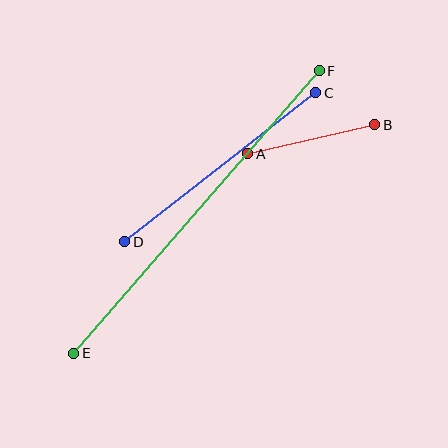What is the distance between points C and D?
The distance is approximately 242 pixels.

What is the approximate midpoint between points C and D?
The midpoint is at approximately (220, 167) pixels.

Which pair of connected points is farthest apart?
Points E and F are farthest apart.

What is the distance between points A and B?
The distance is approximately 130 pixels.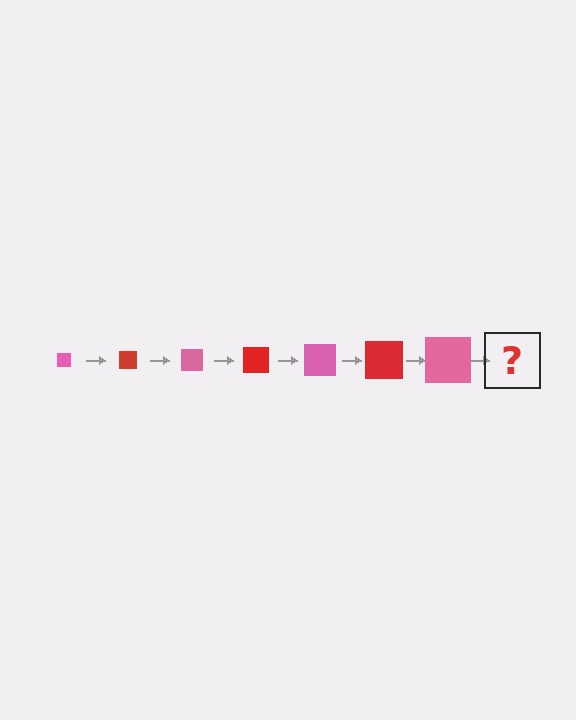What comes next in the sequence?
The next element should be a red square, larger than the previous one.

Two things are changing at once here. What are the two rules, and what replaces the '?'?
The two rules are that the square grows larger each step and the color cycles through pink and red. The '?' should be a red square, larger than the previous one.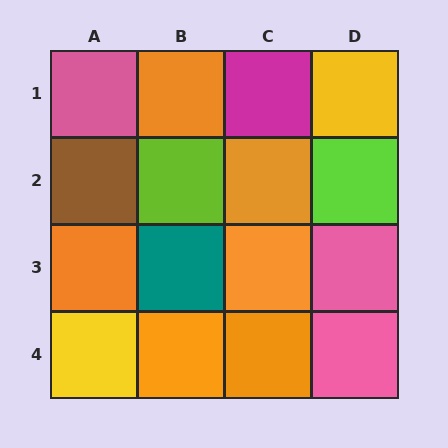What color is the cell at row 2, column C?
Orange.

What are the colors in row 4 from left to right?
Yellow, orange, orange, pink.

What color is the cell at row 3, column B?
Teal.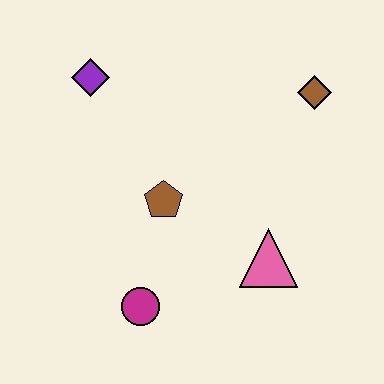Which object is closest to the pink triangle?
The brown pentagon is closest to the pink triangle.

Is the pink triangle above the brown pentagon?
No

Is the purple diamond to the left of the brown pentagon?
Yes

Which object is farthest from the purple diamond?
The pink triangle is farthest from the purple diamond.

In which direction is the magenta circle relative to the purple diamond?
The magenta circle is below the purple diamond.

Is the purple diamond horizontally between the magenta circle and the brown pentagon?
No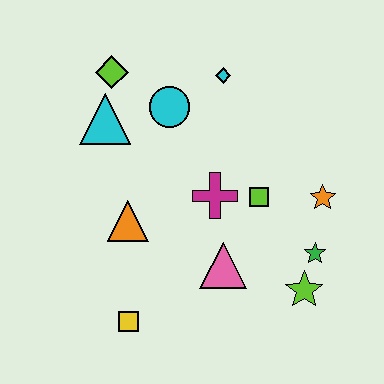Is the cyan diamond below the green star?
No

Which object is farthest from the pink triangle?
The lime diamond is farthest from the pink triangle.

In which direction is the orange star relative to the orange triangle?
The orange star is to the right of the orange triangle.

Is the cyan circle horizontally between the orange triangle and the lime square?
Yes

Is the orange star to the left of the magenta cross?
No